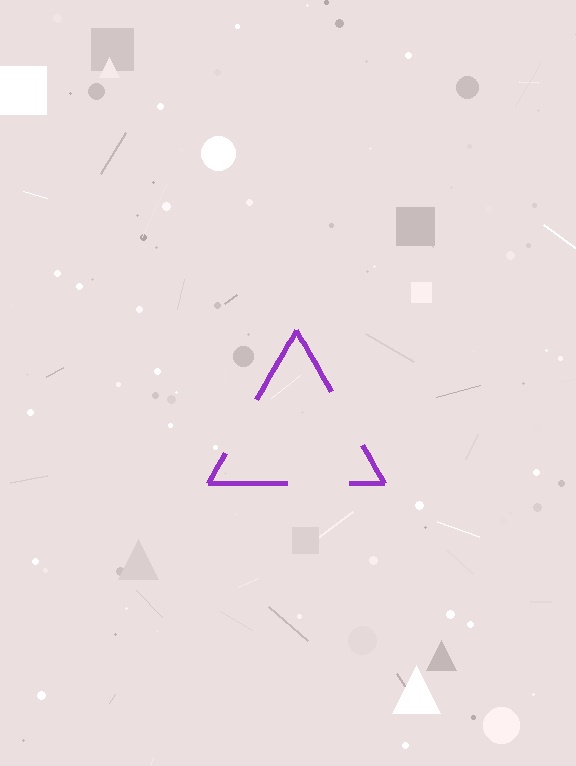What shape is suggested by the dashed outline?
The dashed outline suggests a triangle.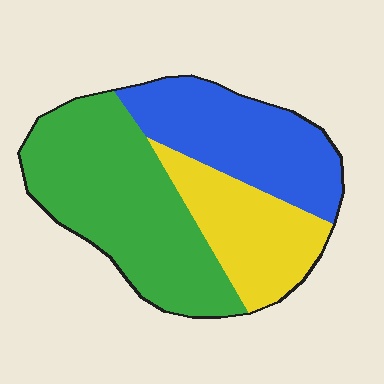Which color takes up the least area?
Yellow, at roughly 25%.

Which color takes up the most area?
Green, at roughly 45%.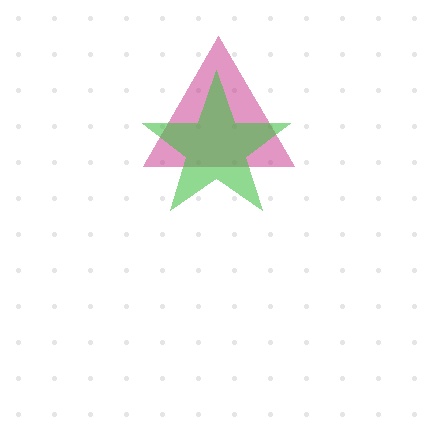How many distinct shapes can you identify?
There are 2 distinct shapes: a magenta triangle, a green star.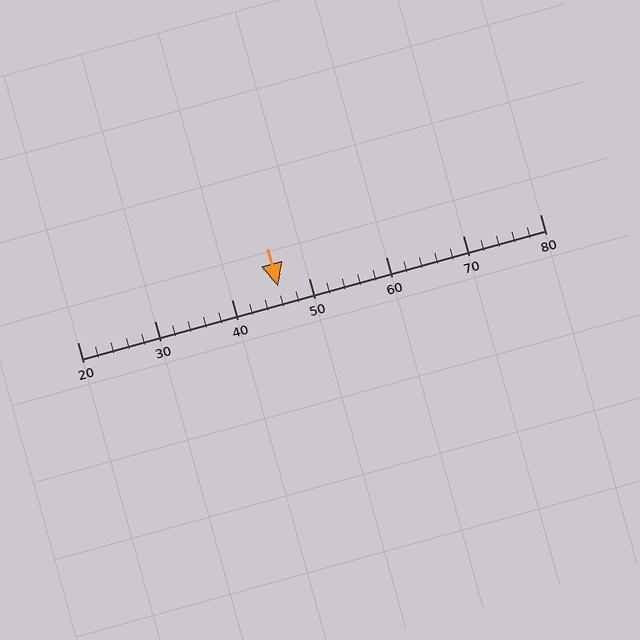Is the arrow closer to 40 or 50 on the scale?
The arrow is closer to 50.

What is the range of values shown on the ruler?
The ruler shows values from 20 to 80.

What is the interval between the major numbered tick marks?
The major tick marks are spaced 10 units apart.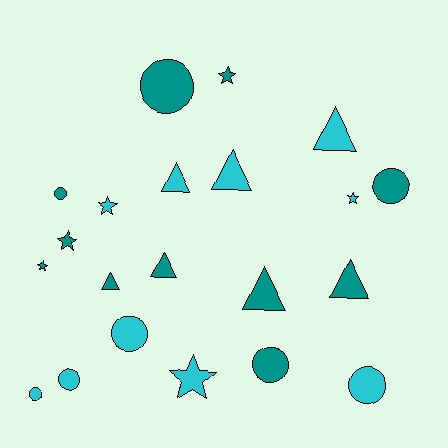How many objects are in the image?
There are 21 objects.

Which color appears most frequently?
Teal, with 11 objects.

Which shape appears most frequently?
Circle, with 8 objects.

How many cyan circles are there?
There are 4 cyan circles.